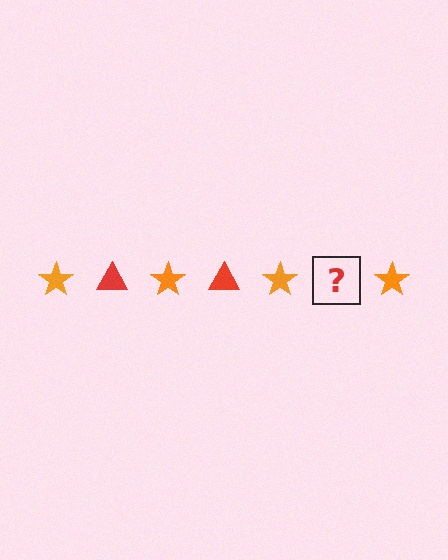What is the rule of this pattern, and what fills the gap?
The rule is that the pattern alternates between orange star and red triangle. The gap should be filled with a red triangle.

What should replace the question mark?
The question mark should be replaced with a red triangle.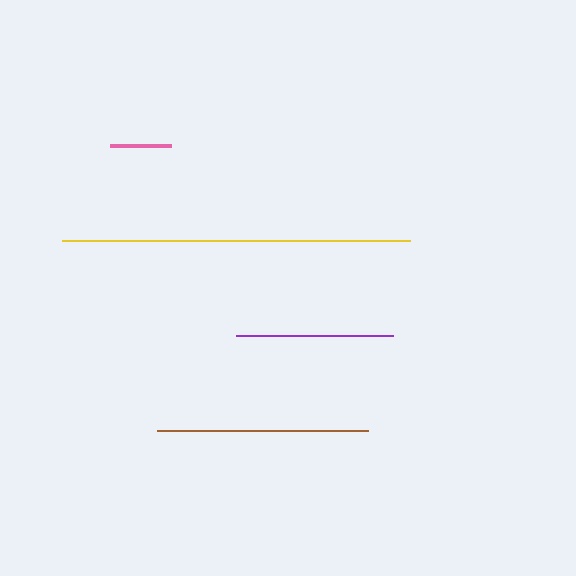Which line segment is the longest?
The yellow line is the longest at approximately 348 pixels.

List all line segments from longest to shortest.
From longest to shortest: yellow, brown, purple, pink.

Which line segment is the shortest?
The pink line is the shortest at approximately 61 pixels.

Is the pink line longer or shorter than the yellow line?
The yellow line is longer than the pink line.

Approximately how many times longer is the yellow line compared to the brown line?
The yellow line is approximately 1.6 times the length of the brown line.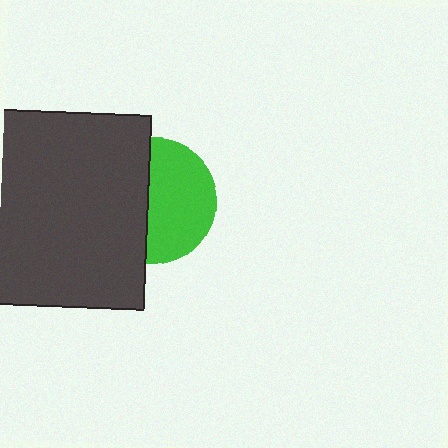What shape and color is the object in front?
The object in front is a dark gray square.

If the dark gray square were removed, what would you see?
You would see the complete green circle.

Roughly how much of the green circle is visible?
About half of it is visible (roughly 55%).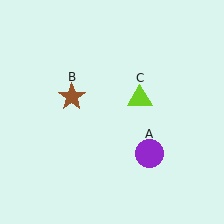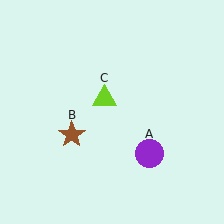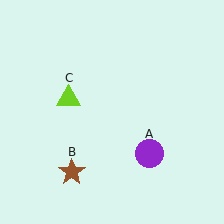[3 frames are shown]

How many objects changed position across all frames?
2 objects changed position: brown star (object B), lime triangle (object C).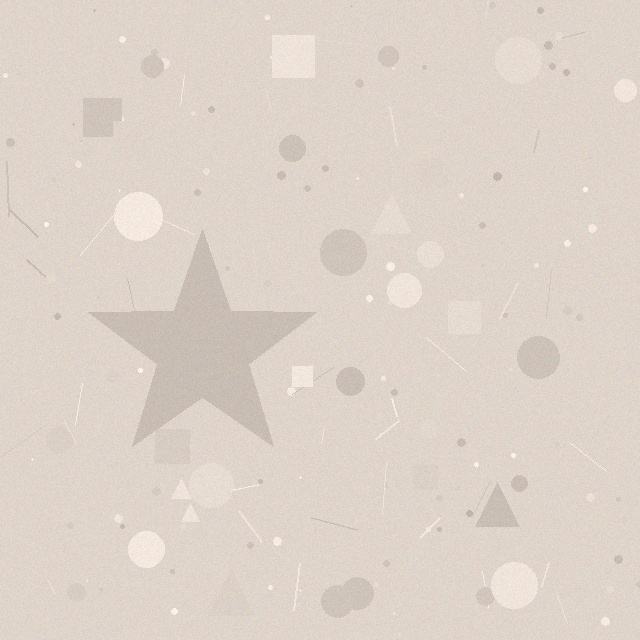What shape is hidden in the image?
A star is hidden in the image.